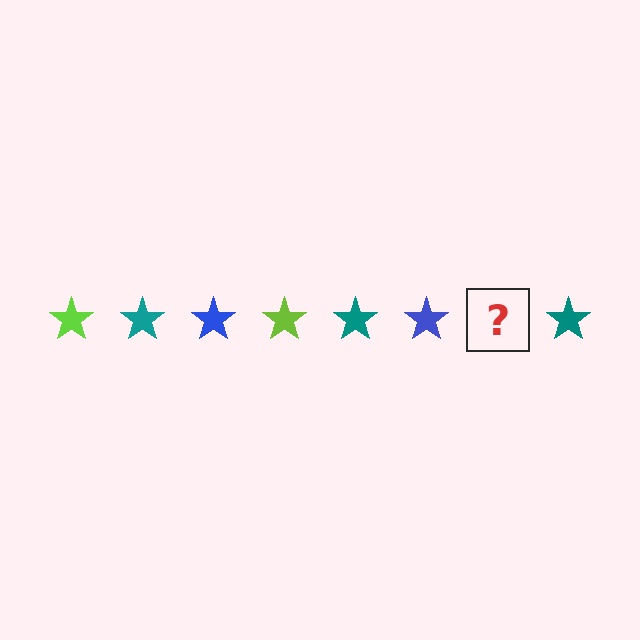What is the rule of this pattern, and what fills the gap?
The rule is that the pattern cycles through lime, teal, blue stars. The gap should be filled with a lime star.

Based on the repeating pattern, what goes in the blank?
The blank should be a lime star.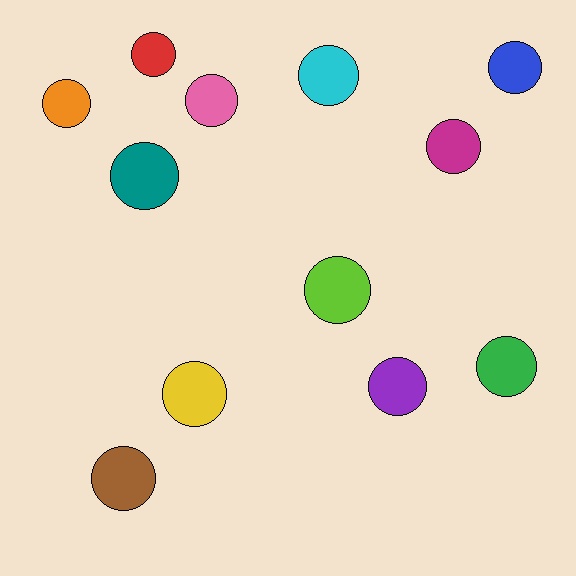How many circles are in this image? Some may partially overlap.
There are 12 circles.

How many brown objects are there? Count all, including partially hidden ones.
There is 1 brown object.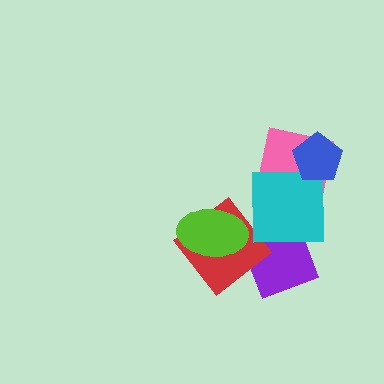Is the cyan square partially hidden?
No, no other shape covers it.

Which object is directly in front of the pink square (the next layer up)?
The cyan square is directly in front of the pink square.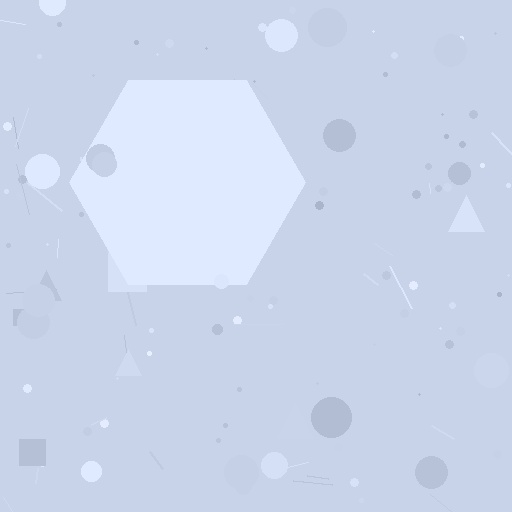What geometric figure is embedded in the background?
A hexagon is embedded in the background.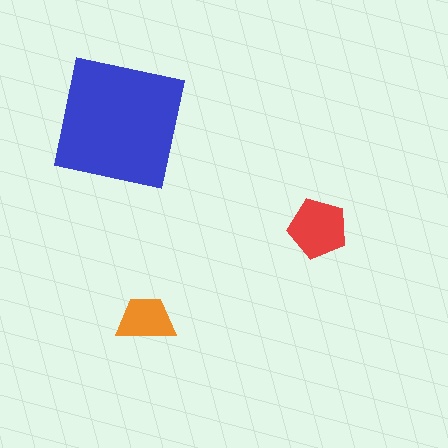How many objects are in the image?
There are 3 objects in the image.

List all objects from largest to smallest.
The blue square, the red pentagon, the orange trapezoid.